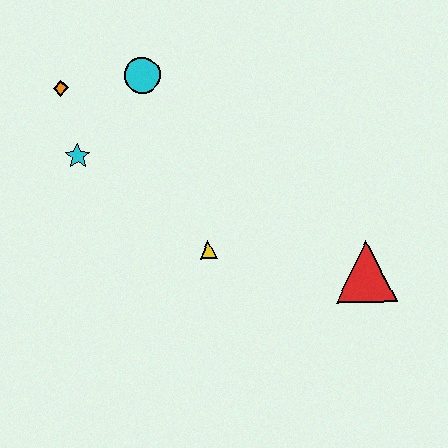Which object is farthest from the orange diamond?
The red triangle is farthest from the orange diamond.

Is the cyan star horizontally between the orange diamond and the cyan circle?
Yes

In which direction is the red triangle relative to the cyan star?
The red triangle is to the right of the cyan star.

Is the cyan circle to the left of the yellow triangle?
Yes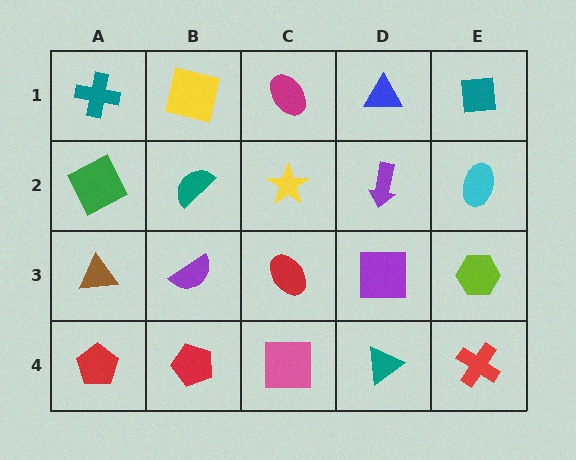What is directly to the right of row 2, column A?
A teal semicircle.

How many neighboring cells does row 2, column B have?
4.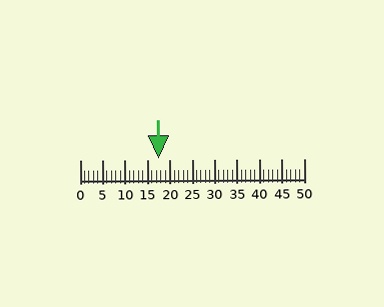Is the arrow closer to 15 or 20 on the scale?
The arrow is closer to 20.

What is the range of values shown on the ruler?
The ruler shows values from 0 to 50.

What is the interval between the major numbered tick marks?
The major tick marks are spaced 5 units apart.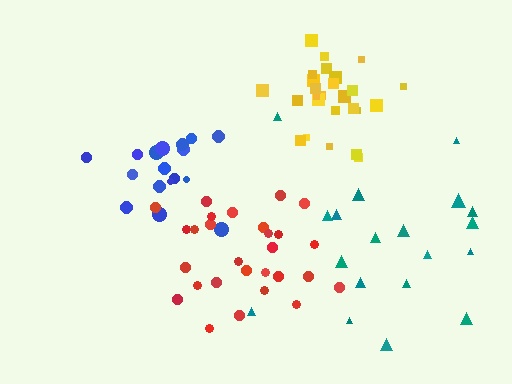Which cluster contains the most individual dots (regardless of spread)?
Red (28).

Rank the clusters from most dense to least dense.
yellow, red, blue, teal.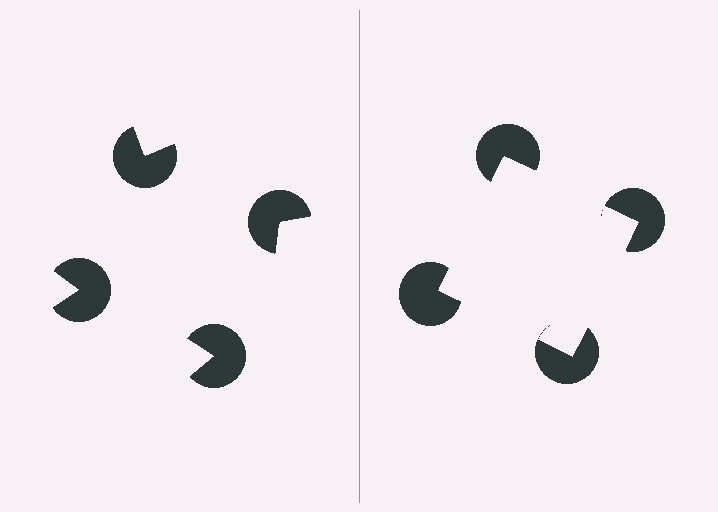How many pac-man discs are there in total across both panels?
8 — 4 on each side.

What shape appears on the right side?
An illusory square.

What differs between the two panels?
The pac-man discs are positioned identically on both sides; only the wedge orientations differ. On the right they align to a square; on the left they are misaligned.